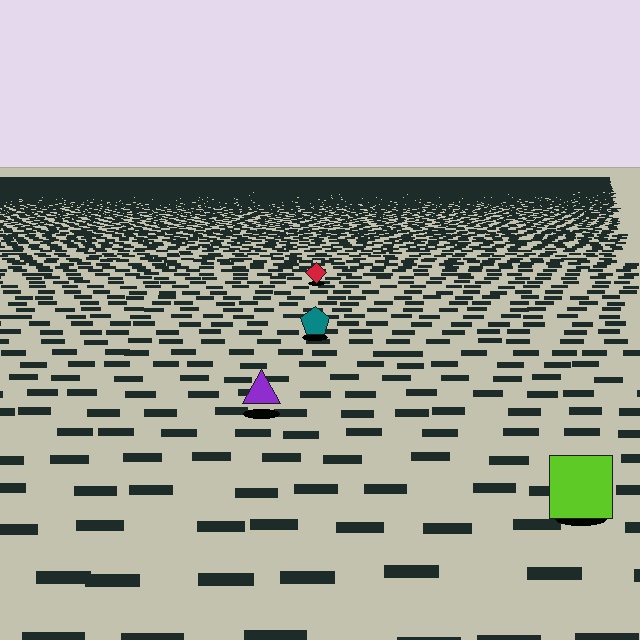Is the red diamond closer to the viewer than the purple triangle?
No. The purple triangle is closer — you can tell from the texture gradient: the ground texture is coarser near it.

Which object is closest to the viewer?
The lime square is closest. The texture marks near it are larger and more spread out.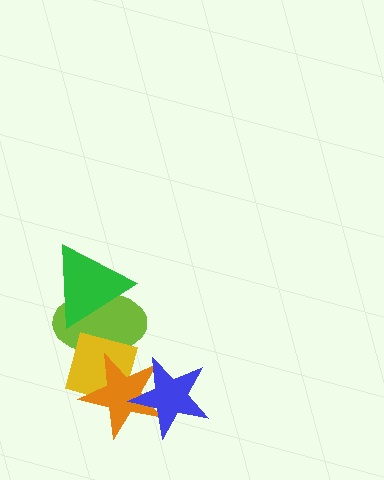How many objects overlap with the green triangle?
1 object overlaps with the green triangle.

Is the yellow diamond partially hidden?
Yes, it is partially covered by another shape.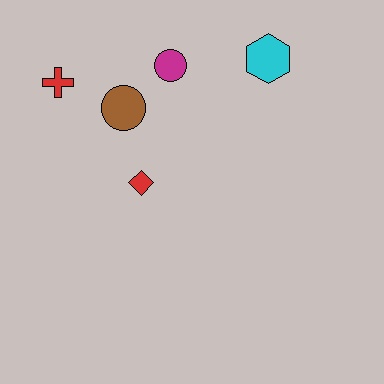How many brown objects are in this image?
There is 1 brown object.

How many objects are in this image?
There are 5 objects.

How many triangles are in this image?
There are no triangles.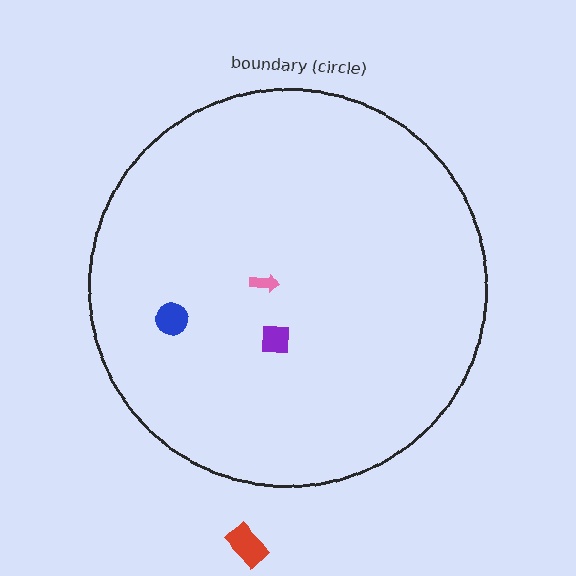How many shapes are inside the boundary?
3 inside, 1 outside.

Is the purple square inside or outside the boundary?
Inside.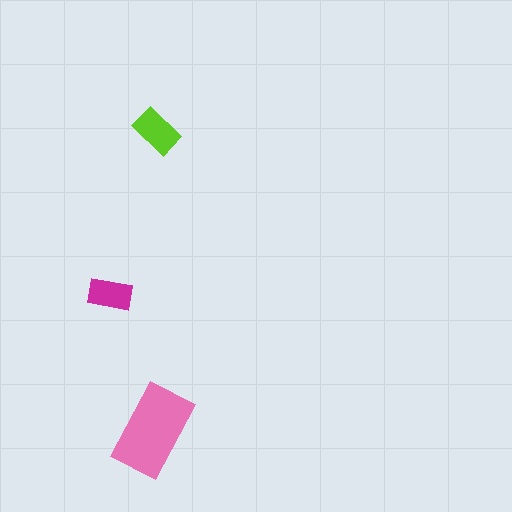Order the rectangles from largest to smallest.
the pink one, the lime one, the magenta one.